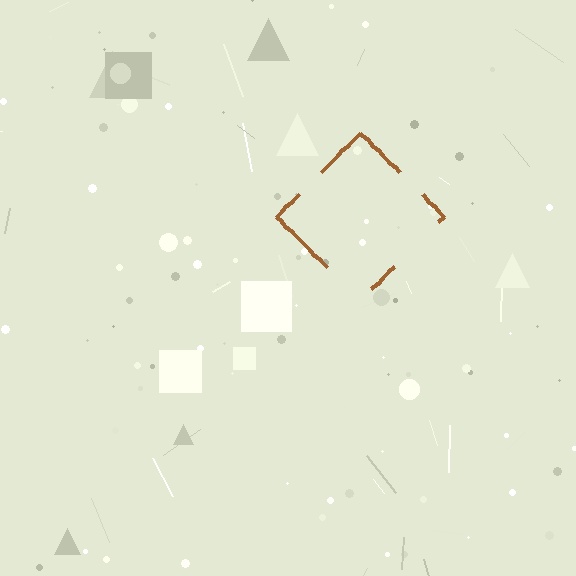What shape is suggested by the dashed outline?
The dashed outline suggests a diamond.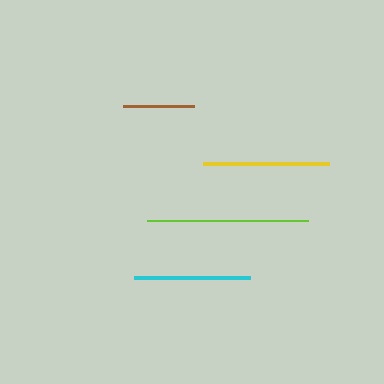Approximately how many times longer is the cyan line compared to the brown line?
The cyan line is approximately 1.6 times the length of the brown line.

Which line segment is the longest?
The lime line is the longest at approximately 161 pixels.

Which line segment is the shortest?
The brown line is the shortest at approximately 71 pixels.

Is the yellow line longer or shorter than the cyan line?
The yellow line is longer than the cyan line.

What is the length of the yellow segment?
The yellow segment is approximately 126 pixels long.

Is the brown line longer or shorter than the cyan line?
The cyan line is longer than the brown line.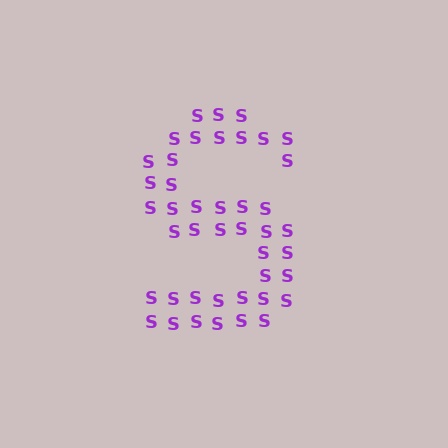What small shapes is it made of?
It is made of small letter S's.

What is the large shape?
The large shape is the letter S.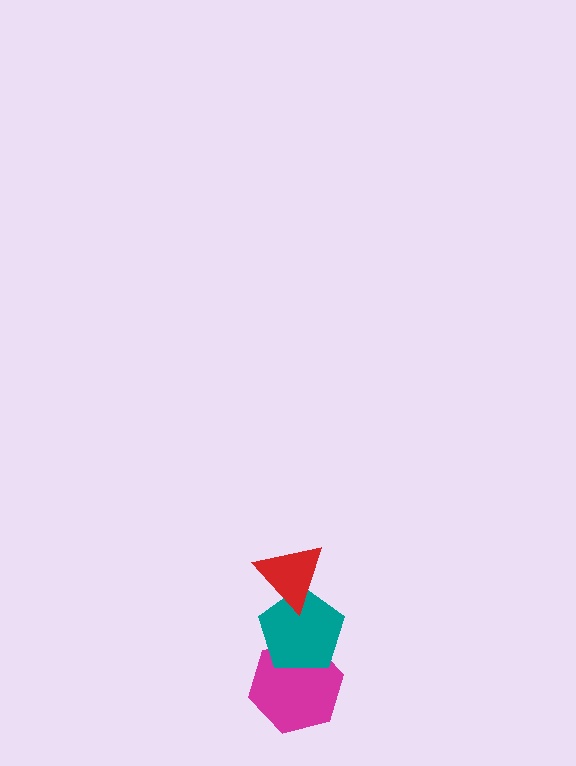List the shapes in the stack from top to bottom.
From top to bottom: the red triangle, the teal pentagon, the magenta hexagon.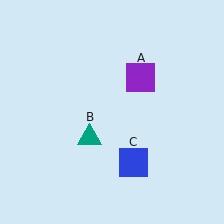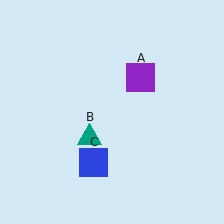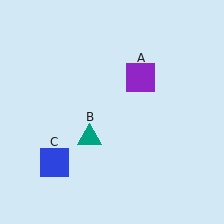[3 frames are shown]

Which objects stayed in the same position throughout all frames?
Purple square (object A) and teal triangle (object B) remained stationary.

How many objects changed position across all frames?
1 object changed position: blue square (object C).